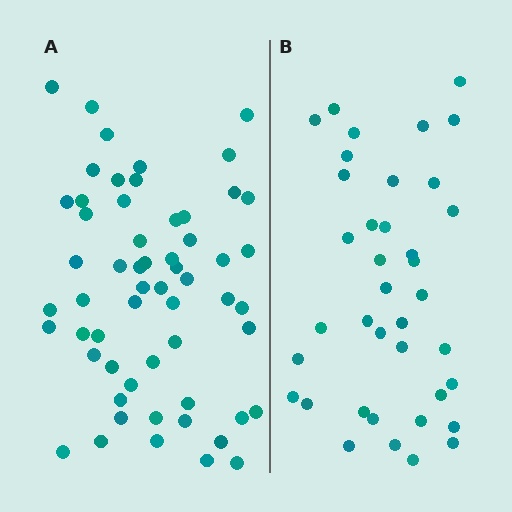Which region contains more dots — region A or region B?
Region A (the left region) has more dots.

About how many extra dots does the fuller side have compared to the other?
Region A has approximately 20 more dots than region B.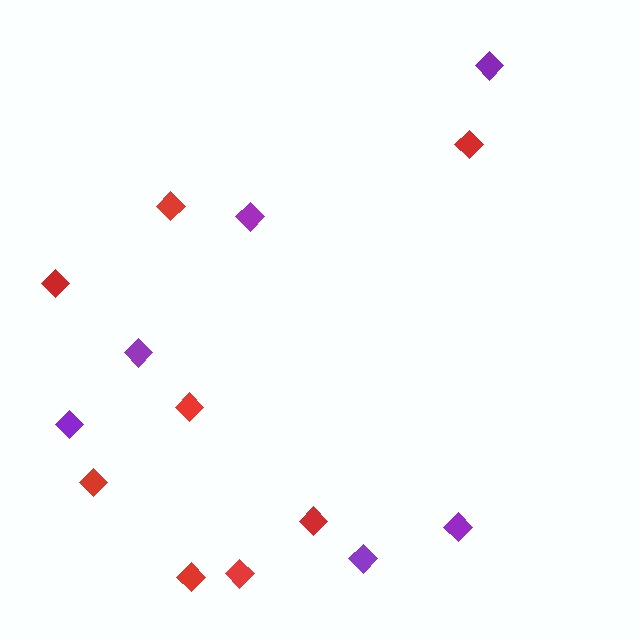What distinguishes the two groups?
There are 2 groups: one group of red diamonds (8) and one group of purple diamonds (6).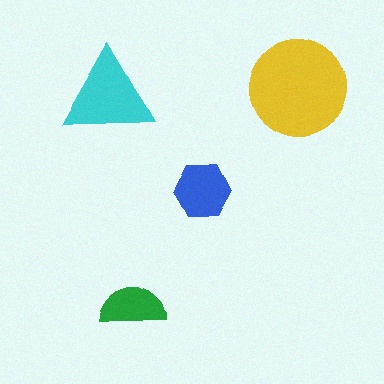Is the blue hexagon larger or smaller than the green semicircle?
Larger.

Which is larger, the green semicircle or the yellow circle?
The yellow circle.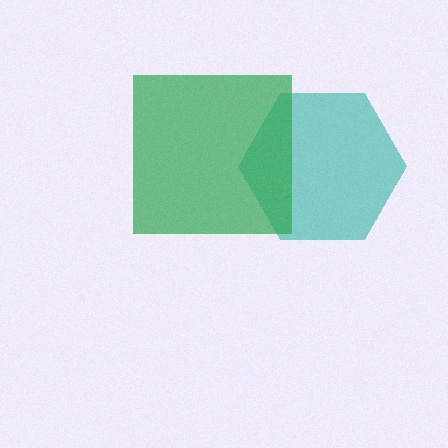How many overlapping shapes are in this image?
There are 2 overlapping shapes in the image.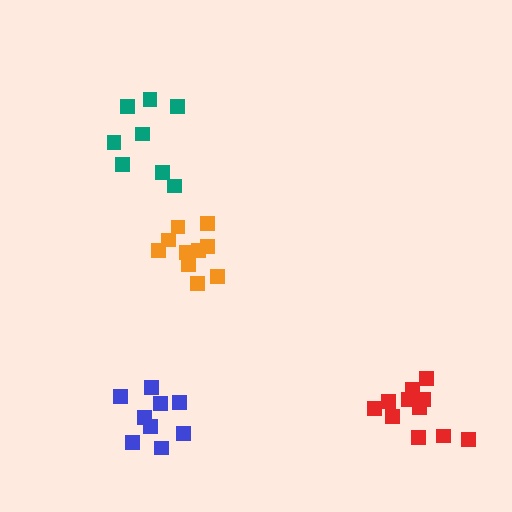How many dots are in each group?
Group 1: 11 dots, Group 2: 8 dots, Group 3: 9 dots, Group 4: 10 dots (38 total).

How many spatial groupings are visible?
There are 4 spatial groupings.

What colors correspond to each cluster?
The clusters are colored: red, teal, blue, orange.